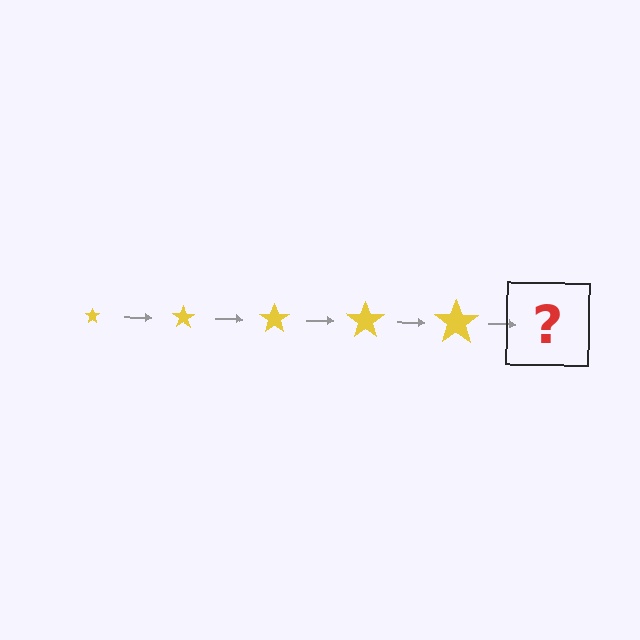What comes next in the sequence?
The next element should be a yellow star, larger than the previous one.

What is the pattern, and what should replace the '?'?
The pattern is that the star gets progressively larger each step. The '?' should be a yellow star, larger than the previous one.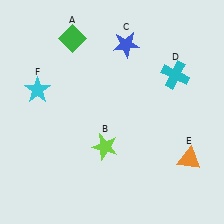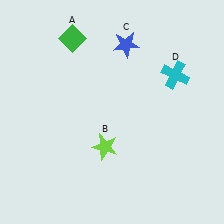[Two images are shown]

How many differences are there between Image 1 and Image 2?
There are 2 differences between the two images.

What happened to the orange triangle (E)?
The orange triangle (E) was removed in Image 2. It was in the bottom-right area of Image 1.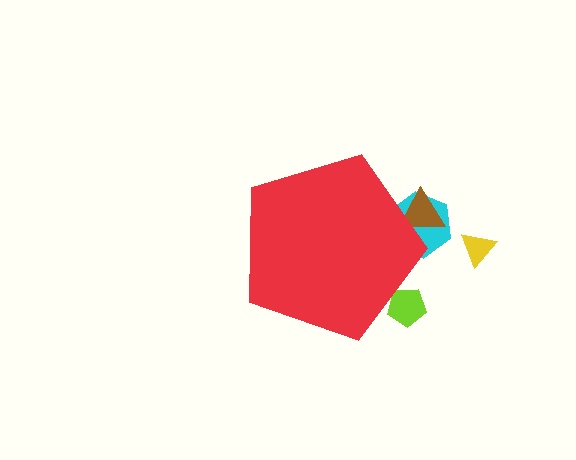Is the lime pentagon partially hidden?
Yes, the lime pentagon is partially hidden behind the red pentagon.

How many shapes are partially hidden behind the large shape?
3 shapes are partially hidden.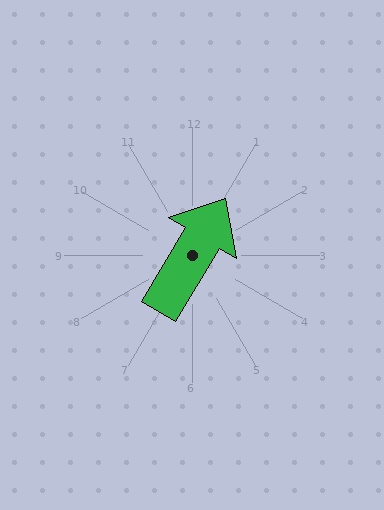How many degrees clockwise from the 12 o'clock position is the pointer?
Approximately 31 degrees.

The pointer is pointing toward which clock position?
Roughly 1 o'clock.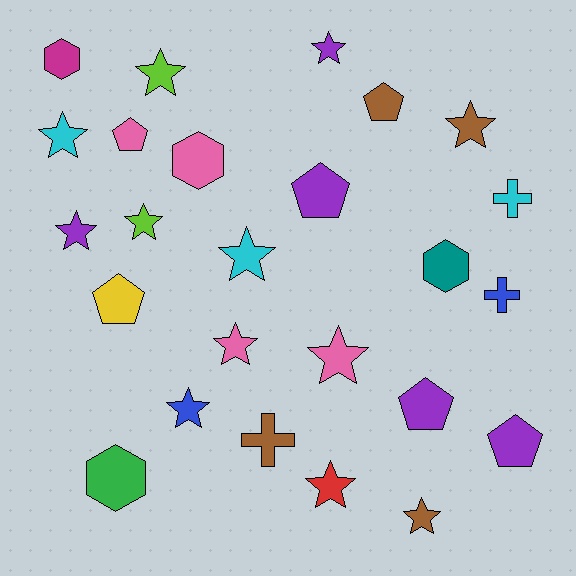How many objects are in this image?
There are 25 objects.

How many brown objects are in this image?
There are 4 brown objects.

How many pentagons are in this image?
There are 6 pentagons.